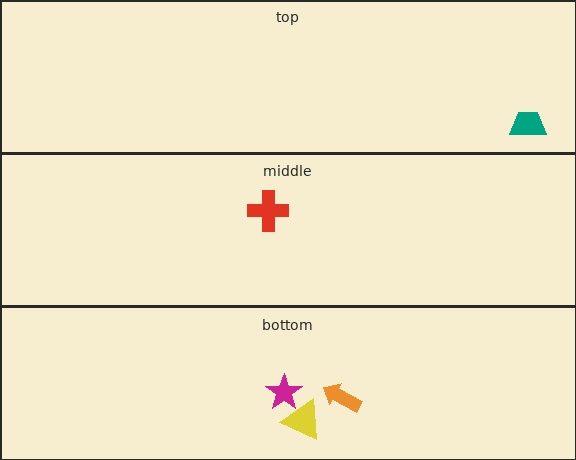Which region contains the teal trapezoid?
The top region.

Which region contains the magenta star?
The bottom region.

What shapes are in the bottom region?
The orange arrow, the magenta star, the yellow triangle.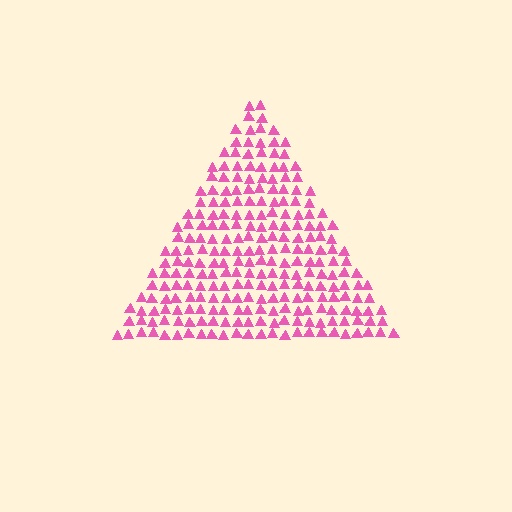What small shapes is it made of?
It is made of small triangles.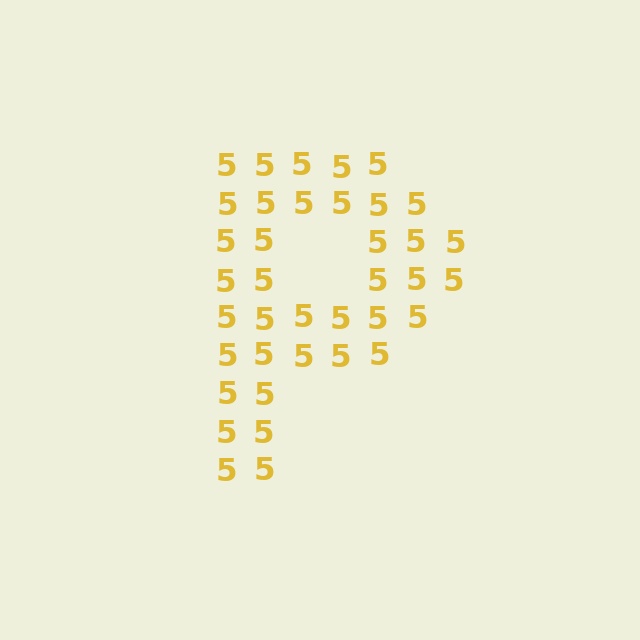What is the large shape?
The large shape is the letter P.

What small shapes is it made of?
It is made of small digit 5's.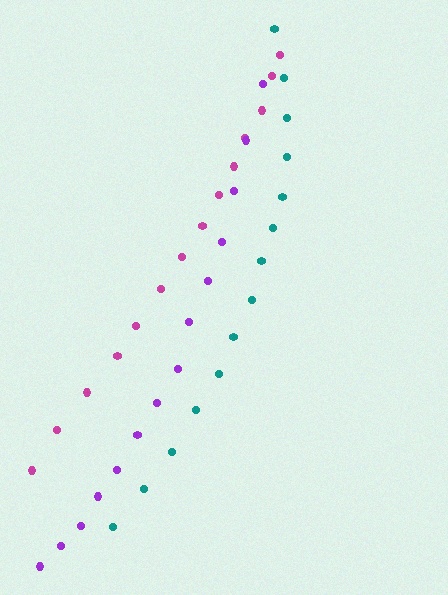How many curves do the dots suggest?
There are 3 distinct paths.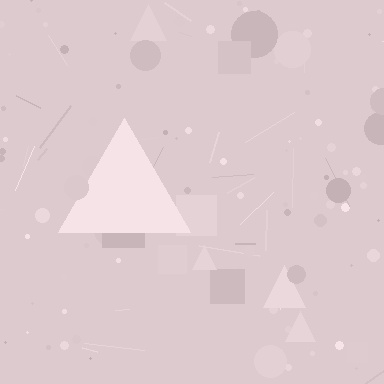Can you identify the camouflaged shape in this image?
The camouflaged shape is a triangle.